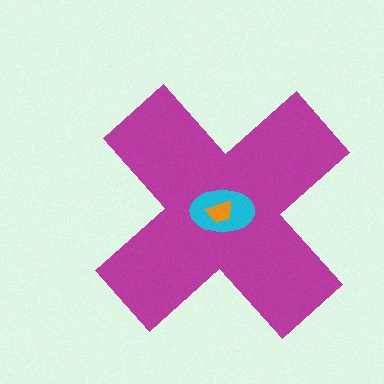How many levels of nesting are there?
3.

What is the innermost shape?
The orange trapezoid.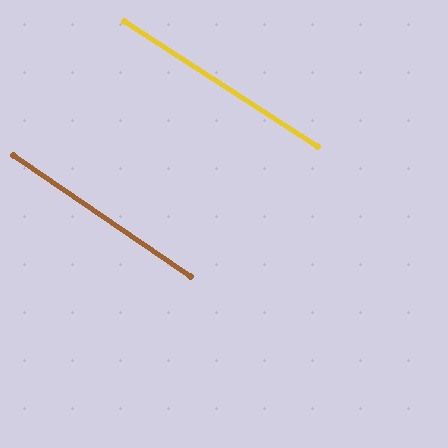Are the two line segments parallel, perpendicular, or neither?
Parallel — their directions differ by only 1.3°.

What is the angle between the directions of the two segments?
Approximately 1 degree.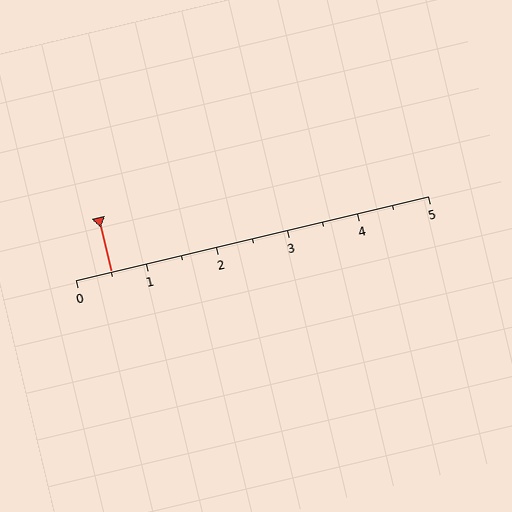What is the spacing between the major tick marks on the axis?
The major ticks are spaced 1 apart.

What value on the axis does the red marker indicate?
The marker indicates approximately 0.5.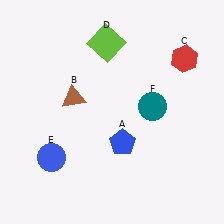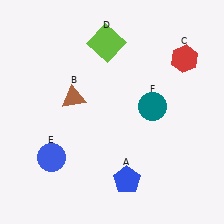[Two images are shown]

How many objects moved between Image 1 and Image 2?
1 object moved between the two images.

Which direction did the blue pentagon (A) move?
The blue pentagon (A) moved down.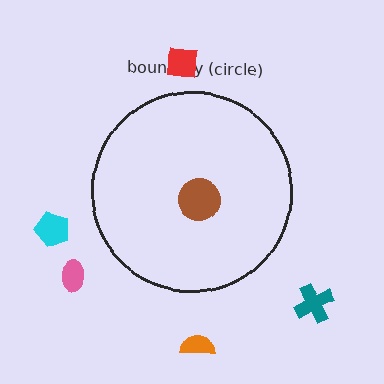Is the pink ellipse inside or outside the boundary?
Outside.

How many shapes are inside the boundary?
1 inside, 5 outside.